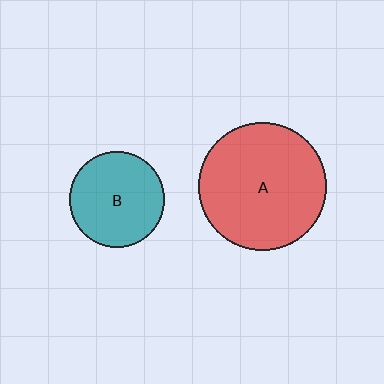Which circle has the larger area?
Circle A (red).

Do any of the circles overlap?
No, none of the circles overlap.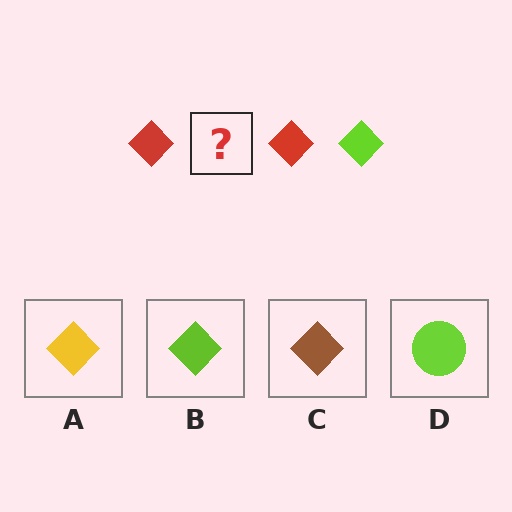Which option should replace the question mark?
Option B.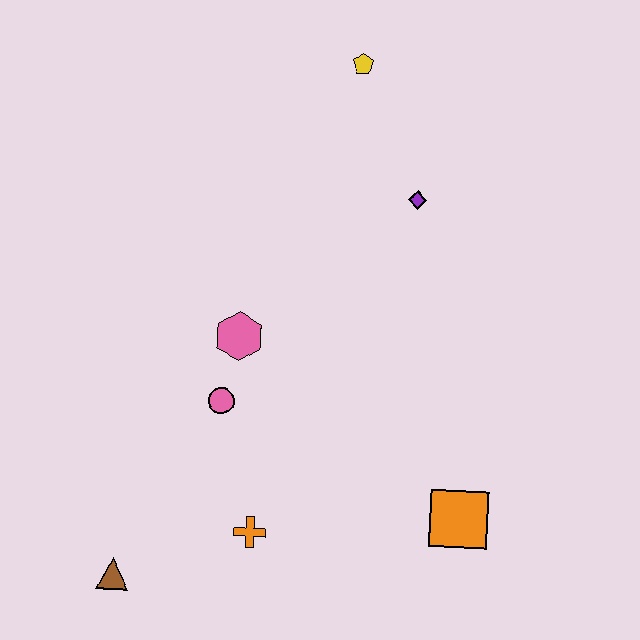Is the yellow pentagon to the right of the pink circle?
Yes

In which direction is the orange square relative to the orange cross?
The orange square is to the right of the orange cross.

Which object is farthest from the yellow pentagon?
The brown triangle is farthest from the yellow pentagon.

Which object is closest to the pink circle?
The pink hexagon is closest to the pink circle.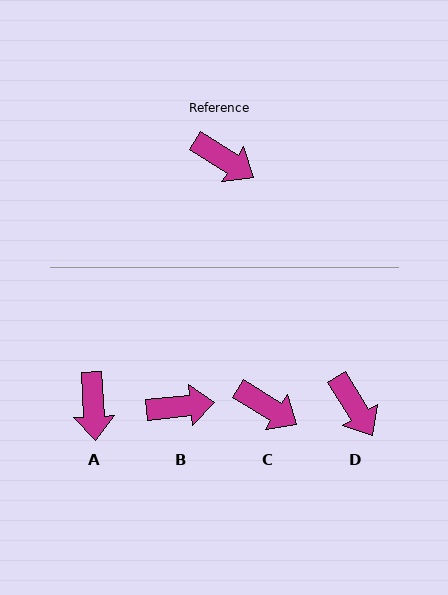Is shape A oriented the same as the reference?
No, it is off by about 55 degrees.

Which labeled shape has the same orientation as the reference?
C.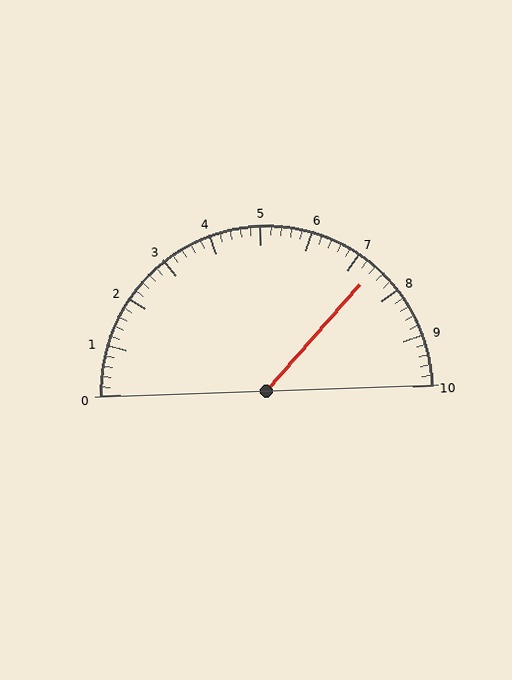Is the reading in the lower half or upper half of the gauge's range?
The reading is in the upper half of the range (0 to 10).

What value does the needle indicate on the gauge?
The needle indicates approximately 7.4.